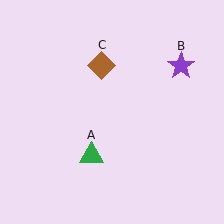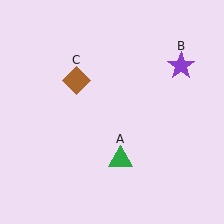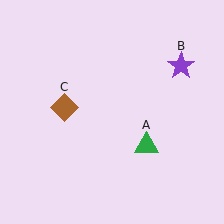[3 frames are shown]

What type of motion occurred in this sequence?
The green triangle (object A), brown diamond (object C) rotated counterclockwise around the center of the scene.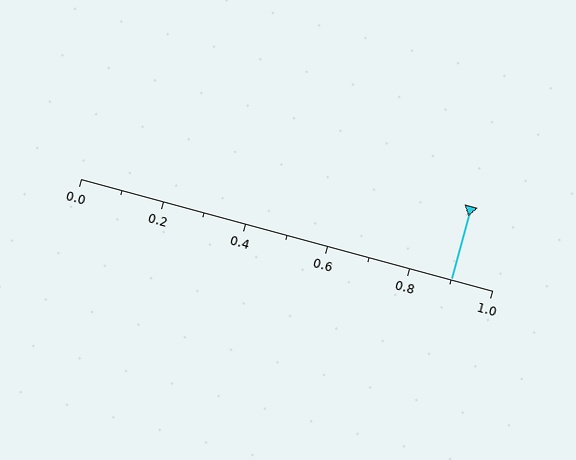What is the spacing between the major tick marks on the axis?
The major ticks are spaced 0.2 apart.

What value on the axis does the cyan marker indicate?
The marker indicates approximately 0.9.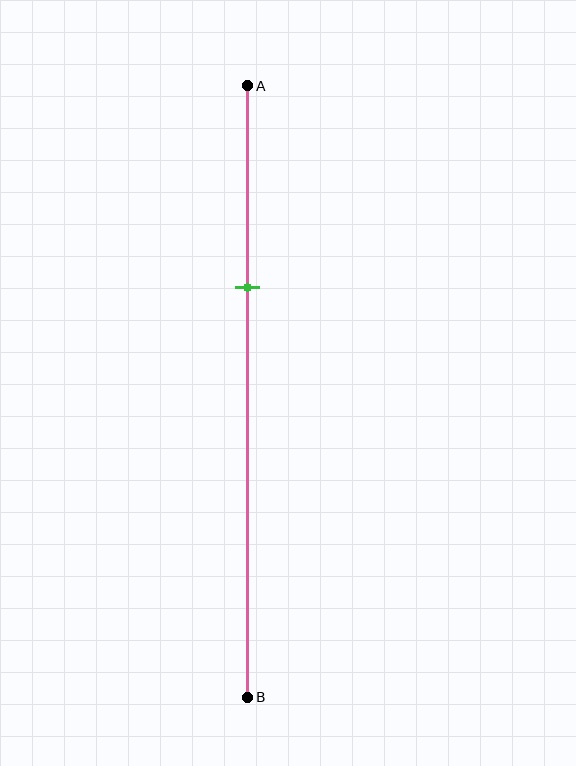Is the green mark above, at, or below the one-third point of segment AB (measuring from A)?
The green mark is approximately at the one-third point of segment AB.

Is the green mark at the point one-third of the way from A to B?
Yes, the mark is approximately at the one-third point.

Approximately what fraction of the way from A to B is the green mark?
The green mark is approximately 35% of the way from A to B.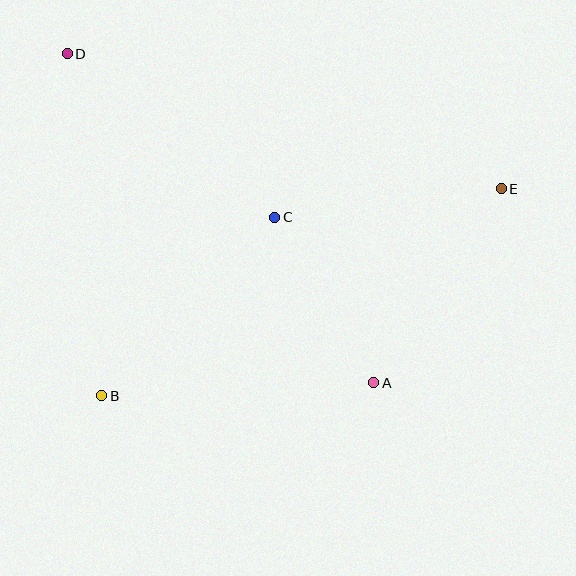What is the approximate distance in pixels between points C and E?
The distance between C and E is approximately 229 pixels.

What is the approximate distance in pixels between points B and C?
The distance between B and C is approximately 248 pixels.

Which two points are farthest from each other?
Points D and E are farthest from each other.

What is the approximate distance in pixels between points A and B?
The distance between A and B is approximately 272 pixels.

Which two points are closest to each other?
Points A and C are closest to each other.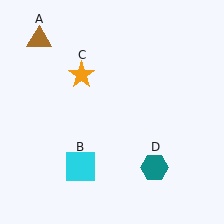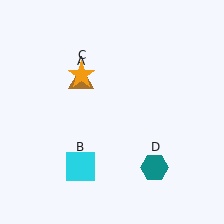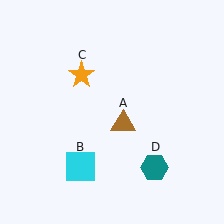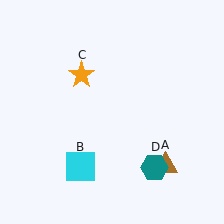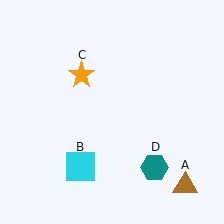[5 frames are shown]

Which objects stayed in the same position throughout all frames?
Cyan square (object B) and orange star (object C) and teal hexagon (object D) remained stationary.